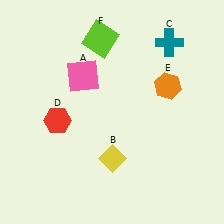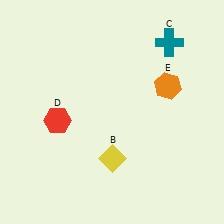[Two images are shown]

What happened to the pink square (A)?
The pink square (A) was removed in Image 2. It was in the top-left area of Image 1.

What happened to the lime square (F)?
The lime square (F) was removed in Image 2. It was in the top-left area of Image 1.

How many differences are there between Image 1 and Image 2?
There are 2 differences between the two images.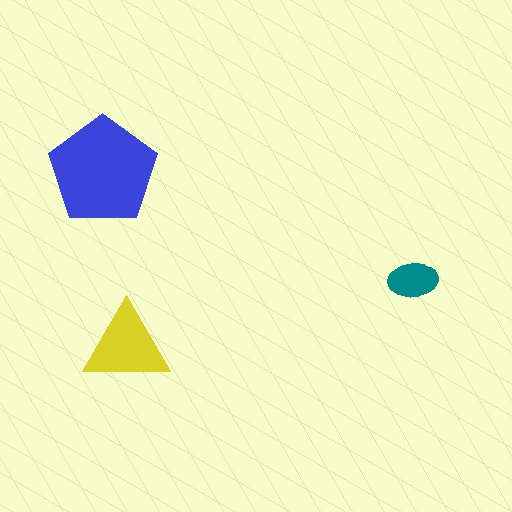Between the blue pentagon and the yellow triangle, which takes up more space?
The blue pentagon.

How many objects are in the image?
There are 3 objects in the image.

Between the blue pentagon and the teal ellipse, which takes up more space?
The blue pentagon.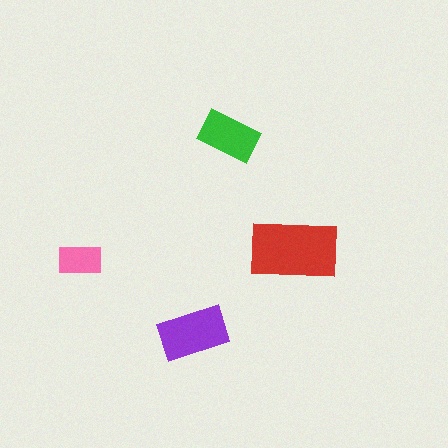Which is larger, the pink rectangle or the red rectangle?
The red one.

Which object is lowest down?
The purple rectangle is bottommost.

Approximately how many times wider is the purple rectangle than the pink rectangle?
About 1.5 times wider.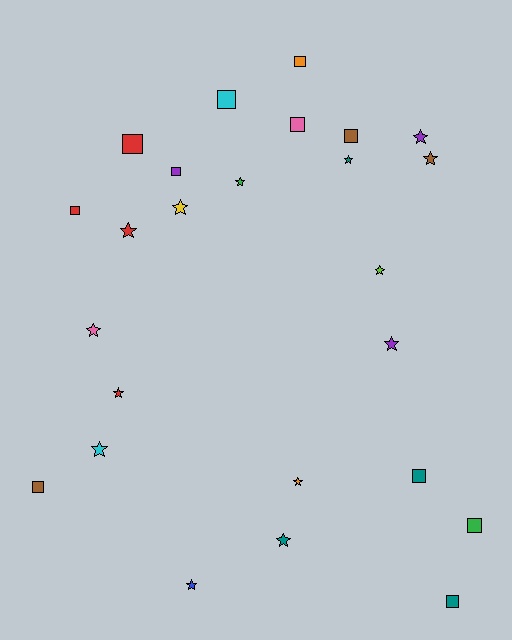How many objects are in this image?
There are 25 objects.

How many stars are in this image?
There are 14 stars.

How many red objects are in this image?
There are 4 red objects.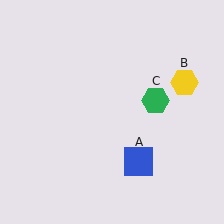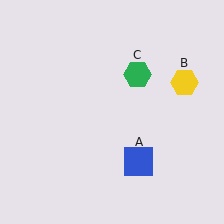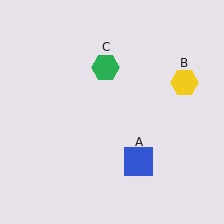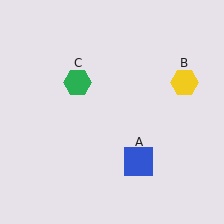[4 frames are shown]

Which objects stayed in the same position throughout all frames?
Blue square (object A) and yellow hexagon (object B) remained stationary.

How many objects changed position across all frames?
1 object changed position: green hexagon (object C).